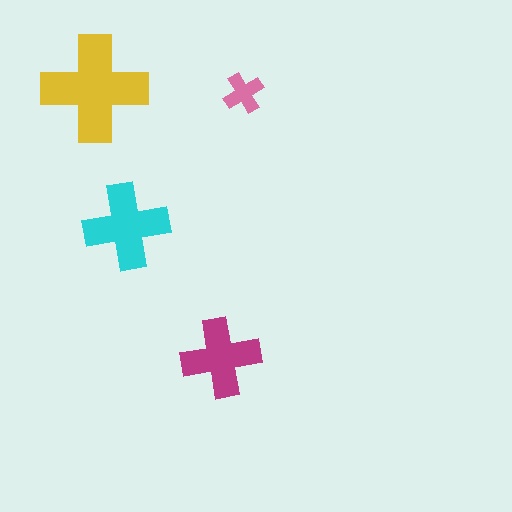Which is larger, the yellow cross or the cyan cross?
The yellow one.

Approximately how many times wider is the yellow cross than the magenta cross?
About 1.5 times wider.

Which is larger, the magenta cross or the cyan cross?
The cyan one.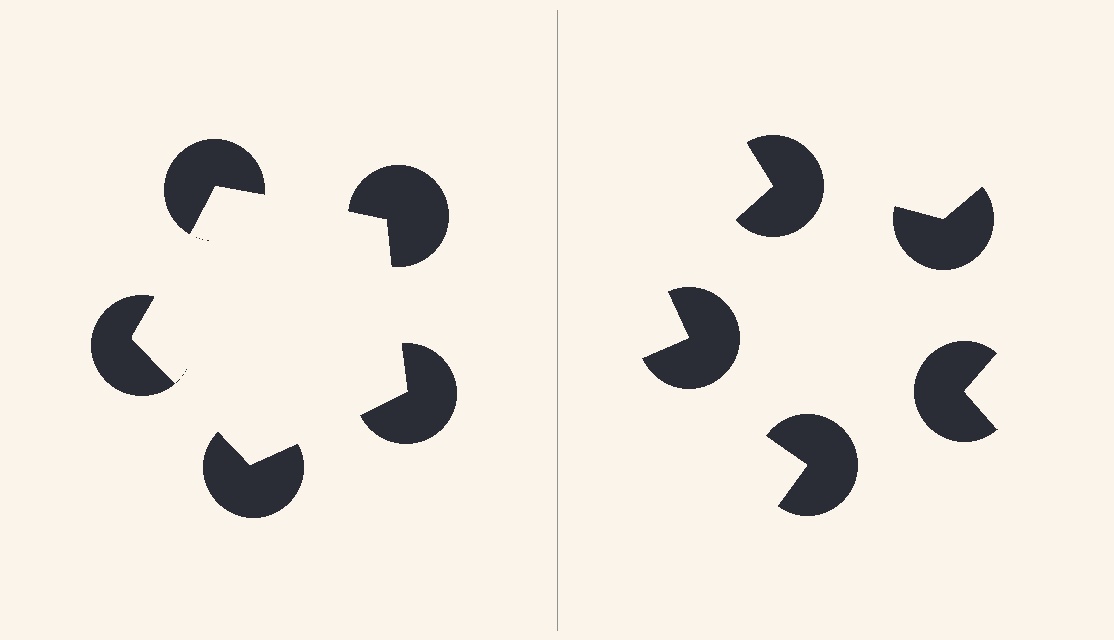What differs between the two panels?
The pac-man discs are positioned identically on both sides; only the wedge orientations differ. On the left they align to a pentagon; on the right they are misaligned.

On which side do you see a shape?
An illusory pentagon appears on the left side. On the right side the wedge cuts are rotated, so no coherent shape forms.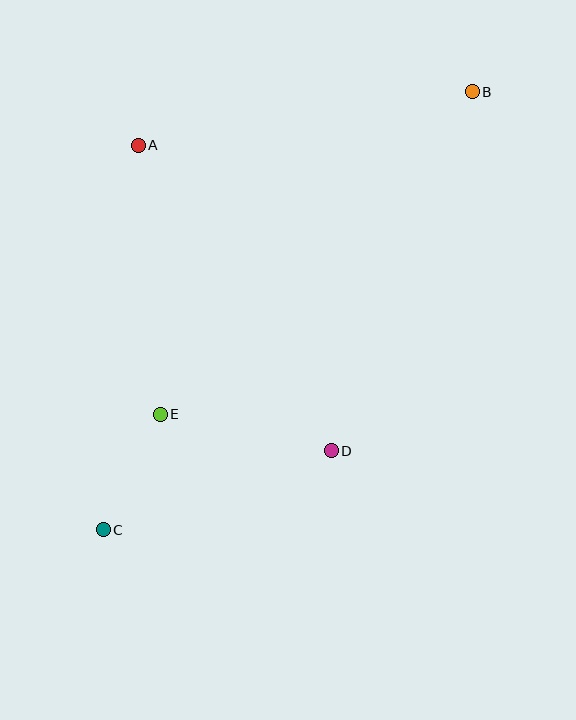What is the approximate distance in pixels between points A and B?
The distance between A and B is approximately 338 pixels.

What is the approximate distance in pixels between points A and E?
The distance between A and E is approximately 269 pixels.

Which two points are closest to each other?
Points C and E are closest to each other.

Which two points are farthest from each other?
Points B and C are farthest from each other.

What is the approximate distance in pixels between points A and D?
The distance between A and D is approximately 361 pixels.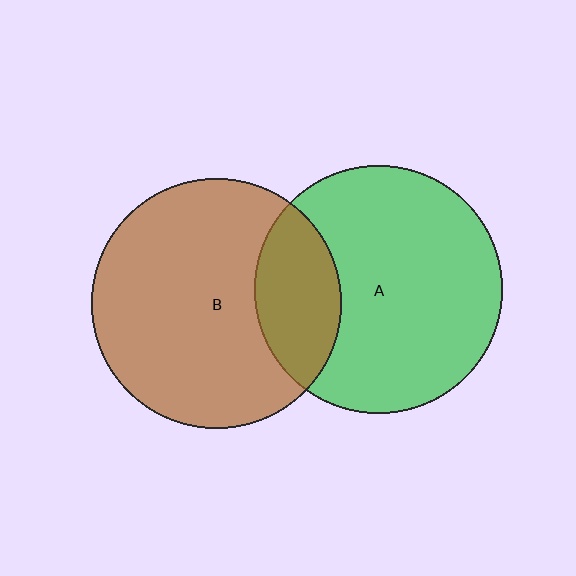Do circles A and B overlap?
Yes.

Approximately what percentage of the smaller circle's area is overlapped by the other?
Approximately 25%.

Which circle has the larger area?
Circle B (brown).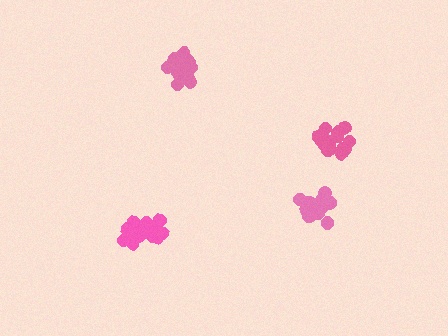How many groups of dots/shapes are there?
There are 4 groups.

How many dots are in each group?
Group 1: 15 dots, Group 2: 21 dots, Group 3: 19 dots, Group 4: 19 dots (74 total).